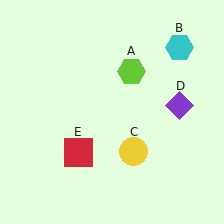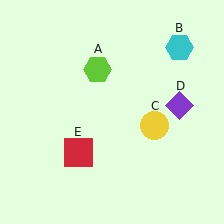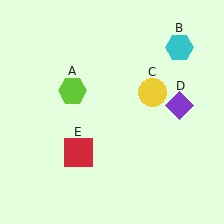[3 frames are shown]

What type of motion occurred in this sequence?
The lime hexagon (object A), yellow circle (object C) rotated counterclockwise around the center of the scene.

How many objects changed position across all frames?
2 objects changed position: lime hexagon (object A), yellow circle (object C).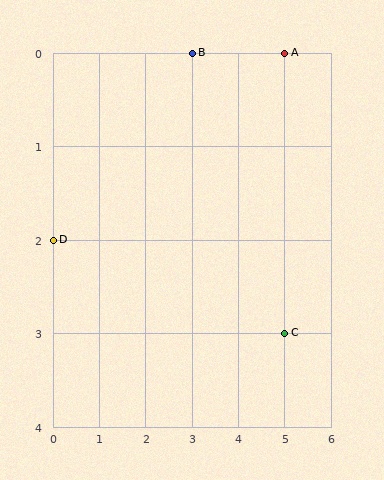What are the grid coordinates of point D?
Point D is at grid coordinates (0, 2).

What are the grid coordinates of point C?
Point C is at grid coordinates (5, 3).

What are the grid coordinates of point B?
Point B is at grid coordinates (3, 0).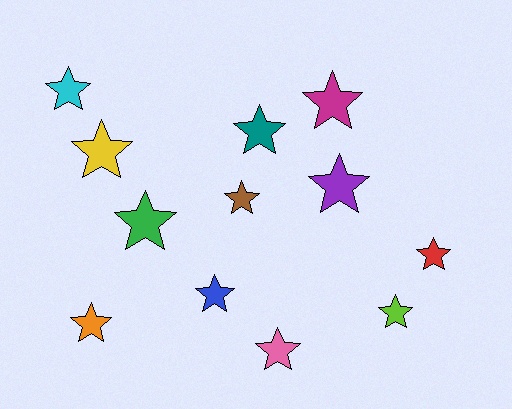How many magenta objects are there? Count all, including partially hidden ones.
There is 1 magenta object.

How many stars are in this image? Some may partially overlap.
There are 12 stars.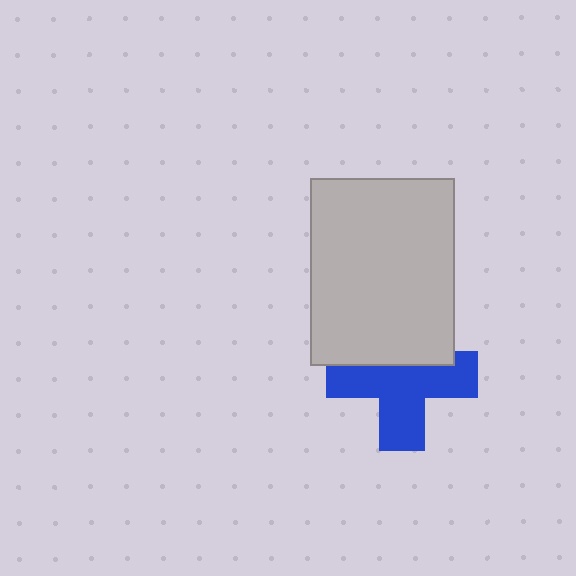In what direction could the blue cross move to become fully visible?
The blue cross could move down. That would shift it out from behind the light gray rectangle entirely.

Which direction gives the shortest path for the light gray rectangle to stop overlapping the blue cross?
Moving up gives the shortest separation.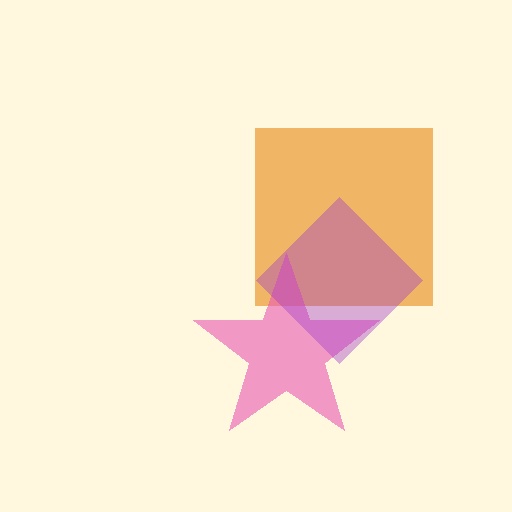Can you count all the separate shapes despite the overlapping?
Yes, there are 3 separate shapes.